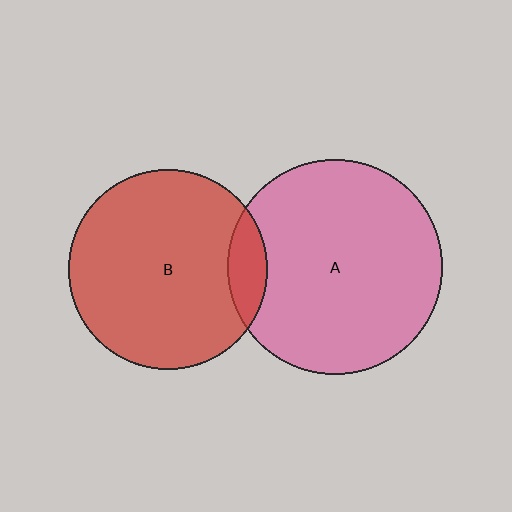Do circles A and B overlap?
Yes.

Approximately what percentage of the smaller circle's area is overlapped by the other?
Approximately 10%.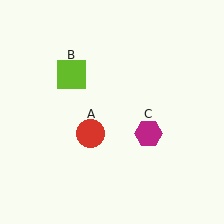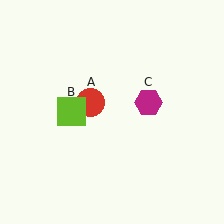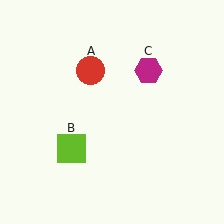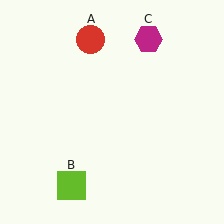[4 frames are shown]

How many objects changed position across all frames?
3 objects changed position: red circle (object A), lime square (object B), magenta hexagon (object C).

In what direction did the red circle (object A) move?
The red circle (object A) moved up.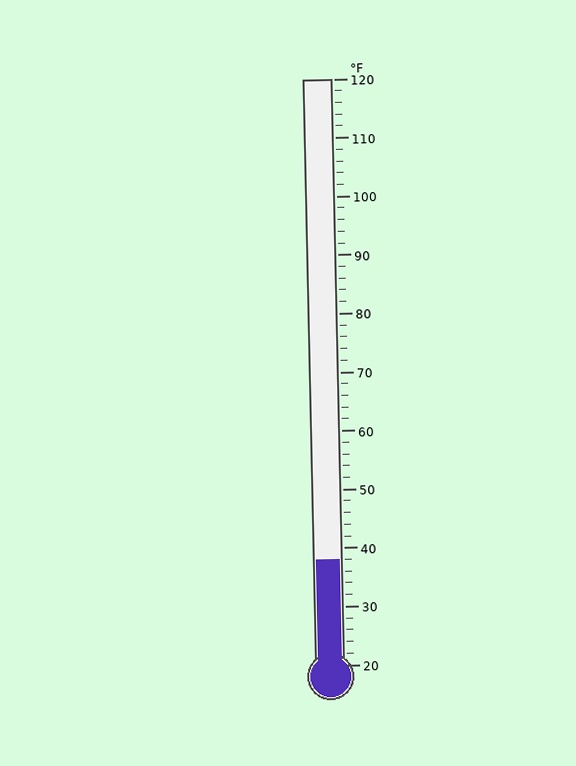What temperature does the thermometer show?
The thermometer shows approximately 38°F.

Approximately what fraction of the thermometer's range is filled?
The thermometer is filled to approximately 20% of its range.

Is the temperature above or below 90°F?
The temperature is below 90°F.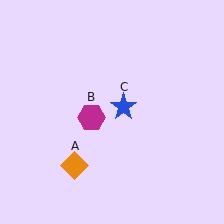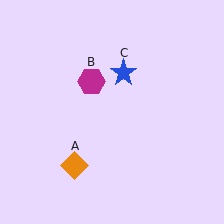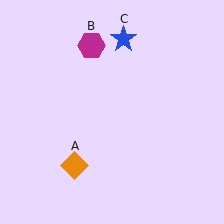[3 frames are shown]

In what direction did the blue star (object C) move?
The blue star (object C) moved up.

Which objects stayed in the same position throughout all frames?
Orange diamond (object A) remained stationary.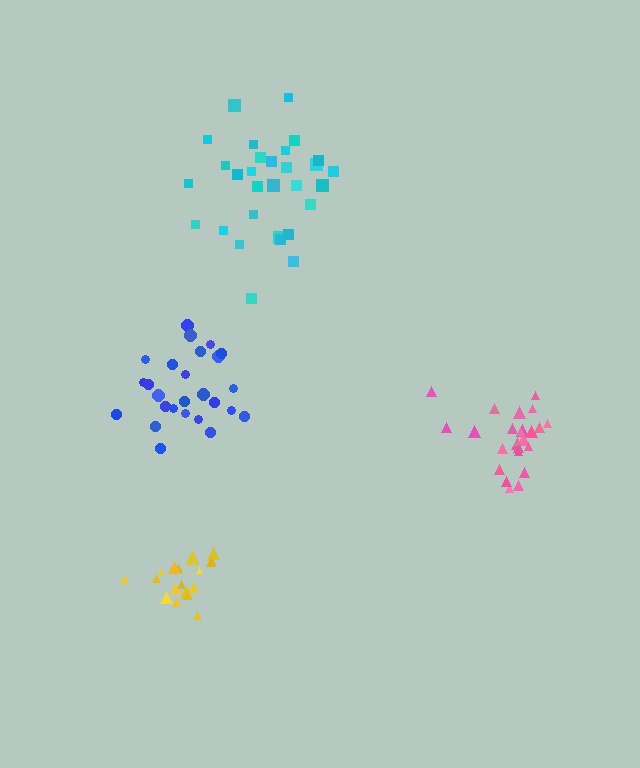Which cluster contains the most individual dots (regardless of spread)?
Cyan (30).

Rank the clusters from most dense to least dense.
yellow, pink, blue, cyan.